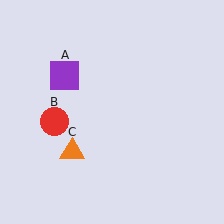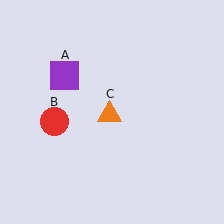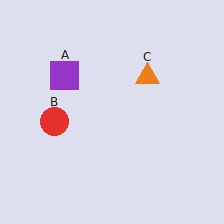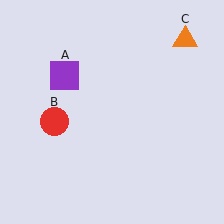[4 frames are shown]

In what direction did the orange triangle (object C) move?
The orange triangle (object C) moved up and to the right.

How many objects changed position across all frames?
1 object changed position: orange triangle (object C).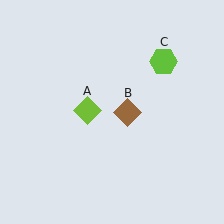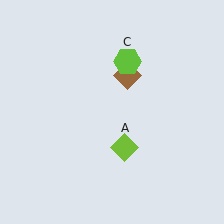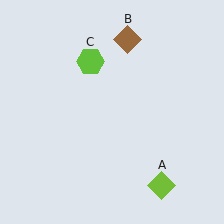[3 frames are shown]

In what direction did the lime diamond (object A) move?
The lime diamond (object A) moved down and to the right.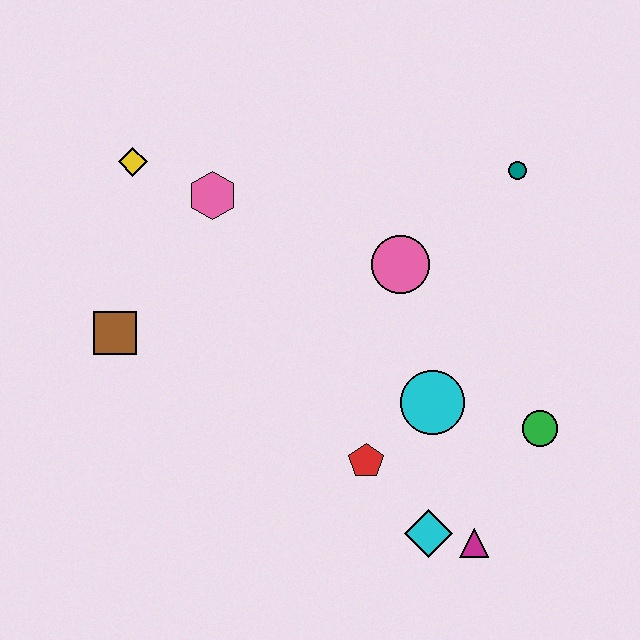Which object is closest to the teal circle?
The pink circle is closest to the teal circle.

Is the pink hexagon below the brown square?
No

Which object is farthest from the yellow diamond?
The magenta triangle is farthest from the yellow diamond.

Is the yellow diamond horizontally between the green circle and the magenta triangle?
No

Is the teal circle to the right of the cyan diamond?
Yes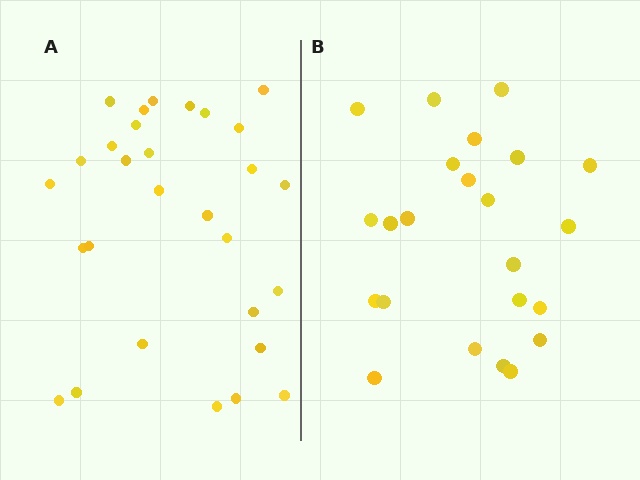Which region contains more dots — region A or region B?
Region A (the left region) has more dots.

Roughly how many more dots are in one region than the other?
Region A has about 6 more dots than region B.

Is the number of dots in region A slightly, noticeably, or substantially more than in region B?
Region A has noticeably more, but not dramatically so. The ratio is roughly 1.3 to 1.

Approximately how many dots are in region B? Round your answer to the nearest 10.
About 20 dots. (The exact count is 23, which rounds to 20.)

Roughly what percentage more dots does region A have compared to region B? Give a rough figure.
About 25% more.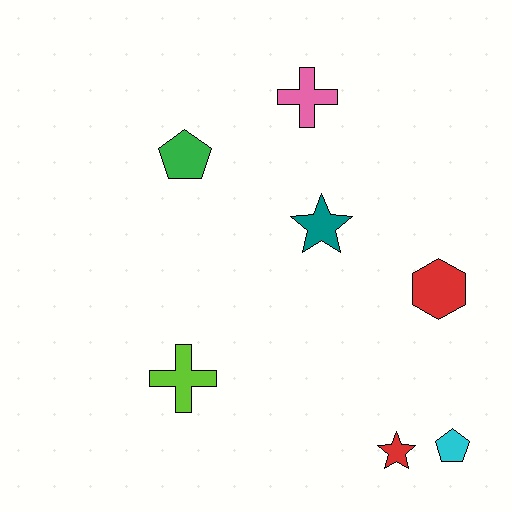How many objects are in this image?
There are 7 objects.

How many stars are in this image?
There are 2 stars.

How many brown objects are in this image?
There are no brown objects.